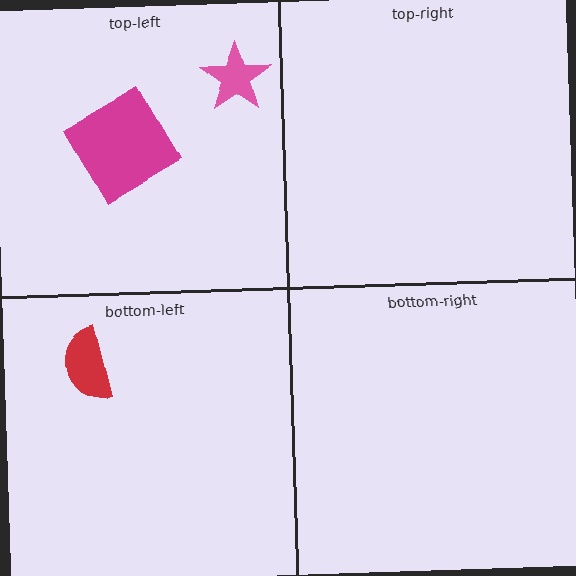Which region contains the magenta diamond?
The top-left region.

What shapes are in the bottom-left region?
The red semicircle.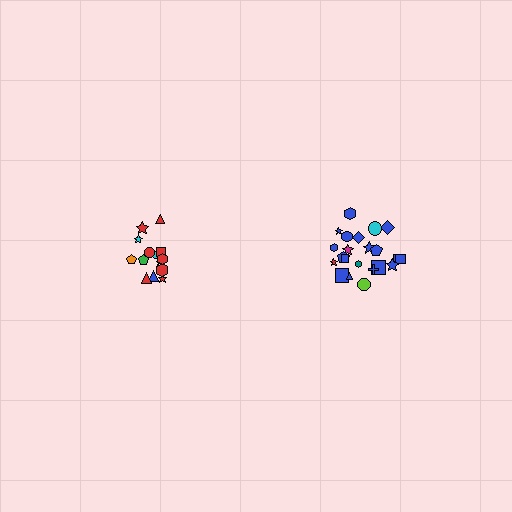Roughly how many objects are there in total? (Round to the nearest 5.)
Roughly 35 objects in total.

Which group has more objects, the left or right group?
The right group.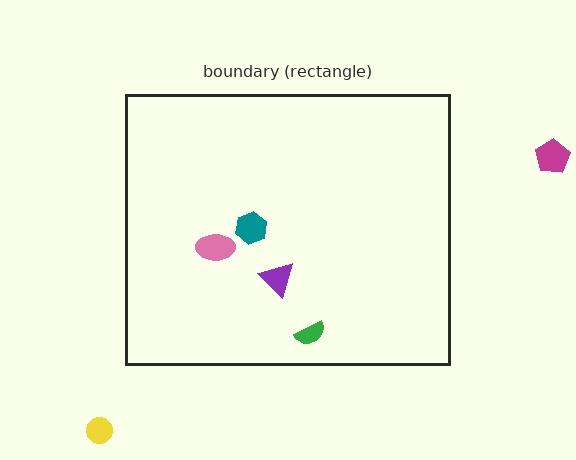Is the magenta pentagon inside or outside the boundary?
Outside.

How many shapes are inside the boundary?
4 inside, 2 outside.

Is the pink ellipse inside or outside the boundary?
Inside.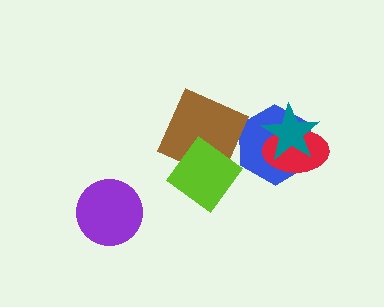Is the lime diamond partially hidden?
No, no other shape covers it.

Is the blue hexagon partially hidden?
Yes, it is partially covered by another shape.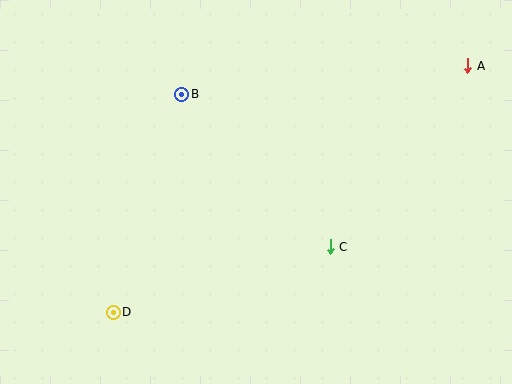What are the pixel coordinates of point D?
Point D is at (113, 312).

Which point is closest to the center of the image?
Point C at (330, 247) is closest to the center.